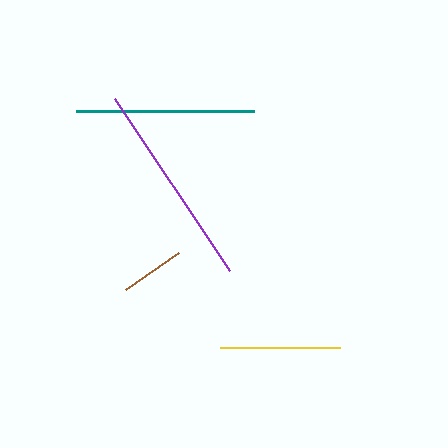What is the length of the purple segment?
The purple segment is approximately 207 pixels long.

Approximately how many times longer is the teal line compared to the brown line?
The teal line is approximately 2.8 times the length of the brown line.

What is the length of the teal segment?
The teal segment is approximately 179 pixels long.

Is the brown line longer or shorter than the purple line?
The purple line is longer than the brown line.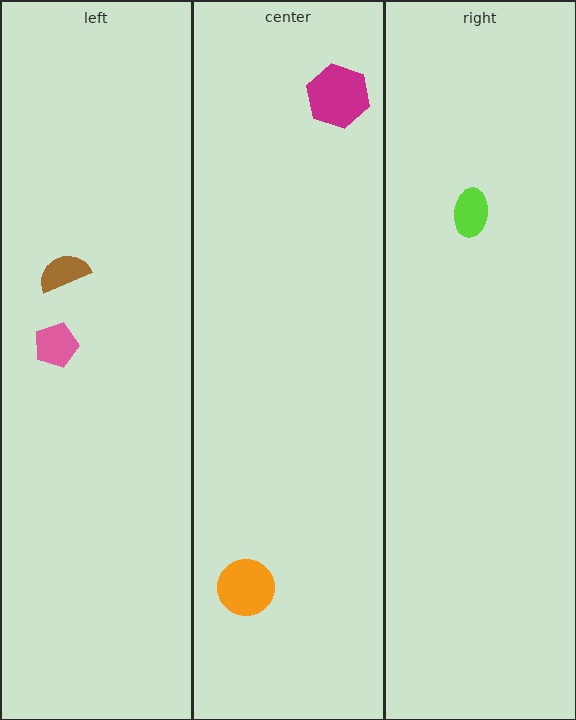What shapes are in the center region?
The orange circle, the magenta hexagon.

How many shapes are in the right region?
1.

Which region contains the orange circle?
The center region.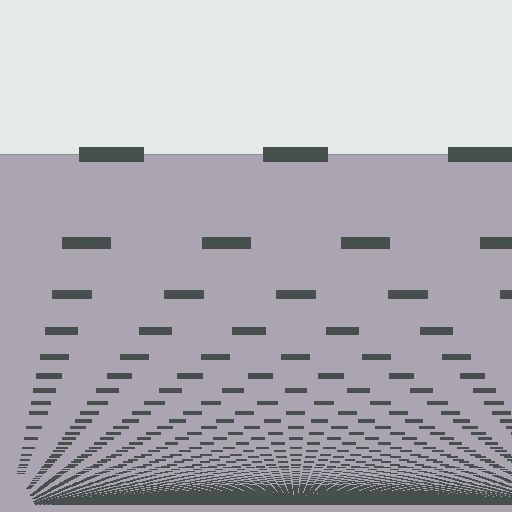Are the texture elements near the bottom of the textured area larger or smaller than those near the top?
Smaller. The gradient is inverted — elements near the bottom are smaller and denser.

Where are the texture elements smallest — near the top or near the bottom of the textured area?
Near the bottom.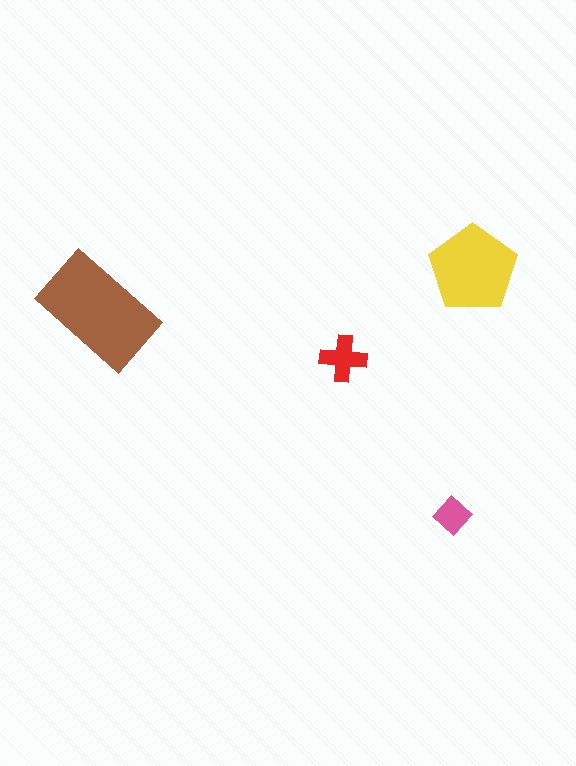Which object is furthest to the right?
The yellow pentagon is rightmost.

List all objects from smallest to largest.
The pink diamond, the red cross, the yellow pentagon, the brown rectangle.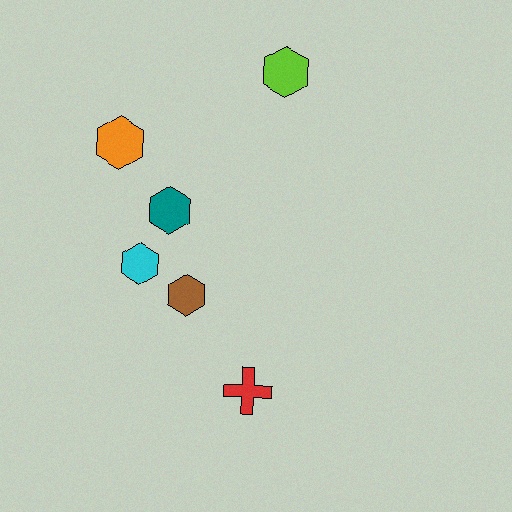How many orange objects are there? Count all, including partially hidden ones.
There is 1 orange object.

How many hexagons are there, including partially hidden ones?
There are 5 hexagons.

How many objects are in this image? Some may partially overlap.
There are 6 objects.